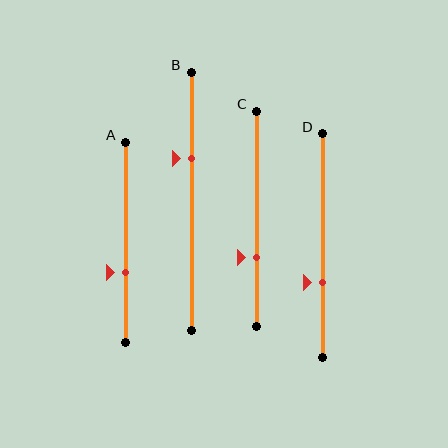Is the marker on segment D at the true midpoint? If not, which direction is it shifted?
No, the marker on segment D is shifted downward by about 16% of the segment length.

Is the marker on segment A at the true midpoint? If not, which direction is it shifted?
No, the marker on segment A is shifted downward by about 15% of the segment length.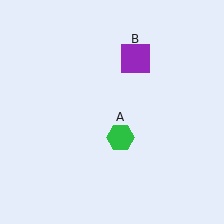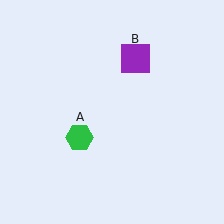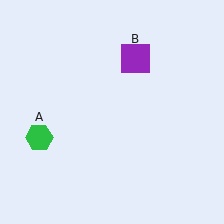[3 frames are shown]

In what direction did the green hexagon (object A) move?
The green hexagon (object A) moved left.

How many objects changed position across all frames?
1 object changed position: green hexagon (object A).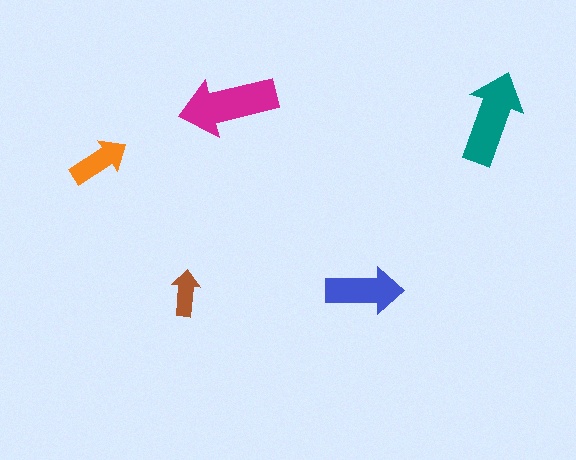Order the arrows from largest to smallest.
the magenta one, the teal one, the blue one, the orange one, the brown one.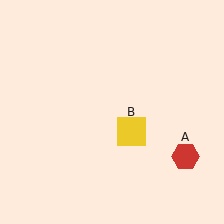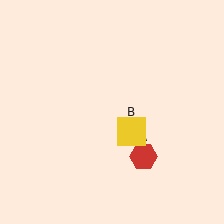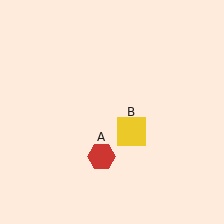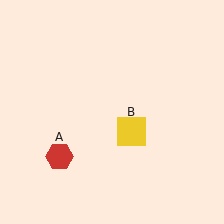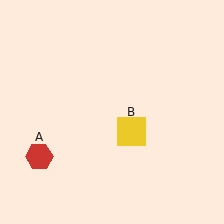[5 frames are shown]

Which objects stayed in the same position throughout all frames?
Yellow square (object B) remained stationary.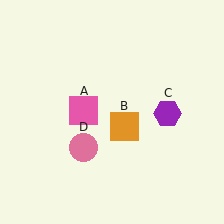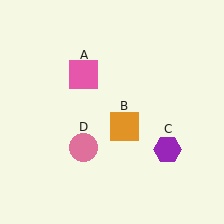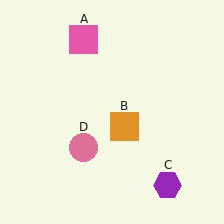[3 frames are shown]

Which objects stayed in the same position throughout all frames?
Orange square (object B) and pink circle (object D) remained stationary.